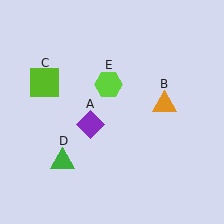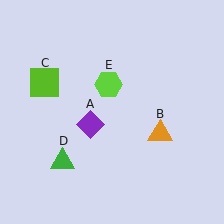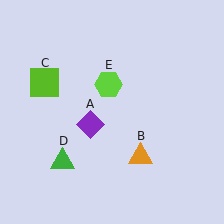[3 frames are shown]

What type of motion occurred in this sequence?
The orange triangle (object B) rotated clockwise around the center of the scene.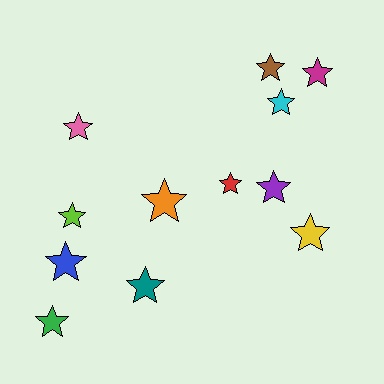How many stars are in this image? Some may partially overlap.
There are 12 stars.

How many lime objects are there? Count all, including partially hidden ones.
There is 1 lime object.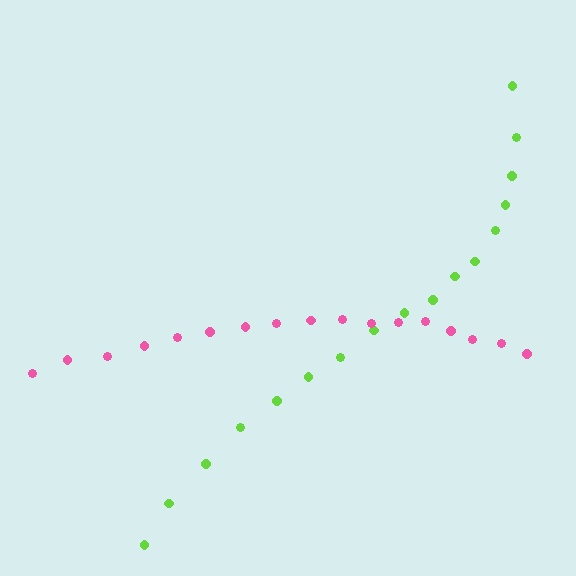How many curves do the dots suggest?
There are 2 distinct paths.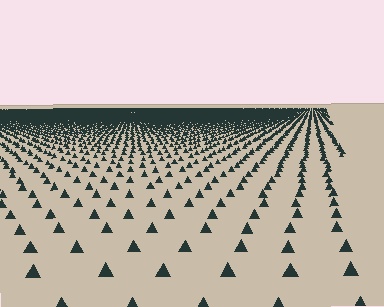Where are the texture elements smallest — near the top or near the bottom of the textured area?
Near the top.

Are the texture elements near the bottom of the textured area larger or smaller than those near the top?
Larger. Near the bottom, elements are closer to the viewer and appear at a bigger on-screen size.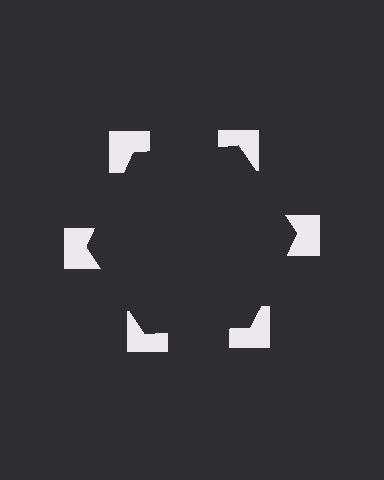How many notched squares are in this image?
There are 6 — one at each vertex of the illusory hexagon.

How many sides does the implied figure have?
6 sides.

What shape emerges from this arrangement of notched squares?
An illusory hexagon — its edges are inferred from the aligned wedge cuts in the notched squares, not physically drawn.